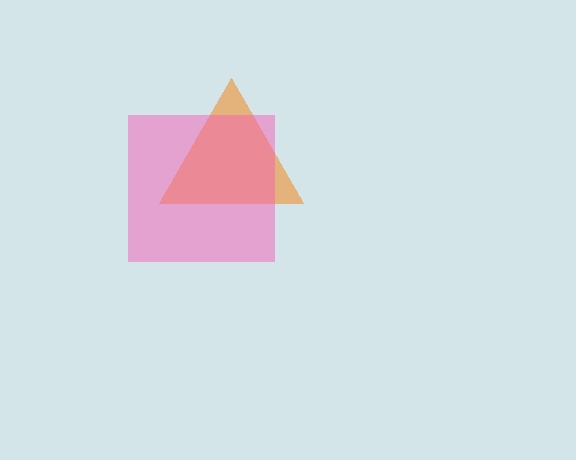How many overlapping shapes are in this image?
There are 2 overlapping shapes in the image.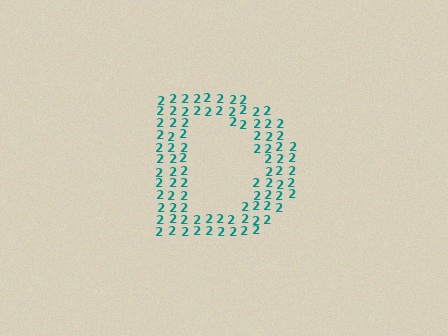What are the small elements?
The small elements are digit 2's.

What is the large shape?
The large shape is the letter D.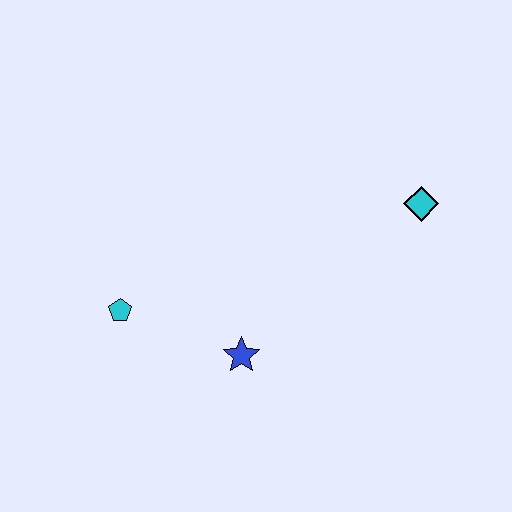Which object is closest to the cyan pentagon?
The blue star is closest to the cyan pentagon.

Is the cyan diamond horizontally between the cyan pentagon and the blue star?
No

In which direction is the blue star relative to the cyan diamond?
The blue star is to the left of the cyan diamond.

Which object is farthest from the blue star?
The cyan diamond is farthest from the blue star.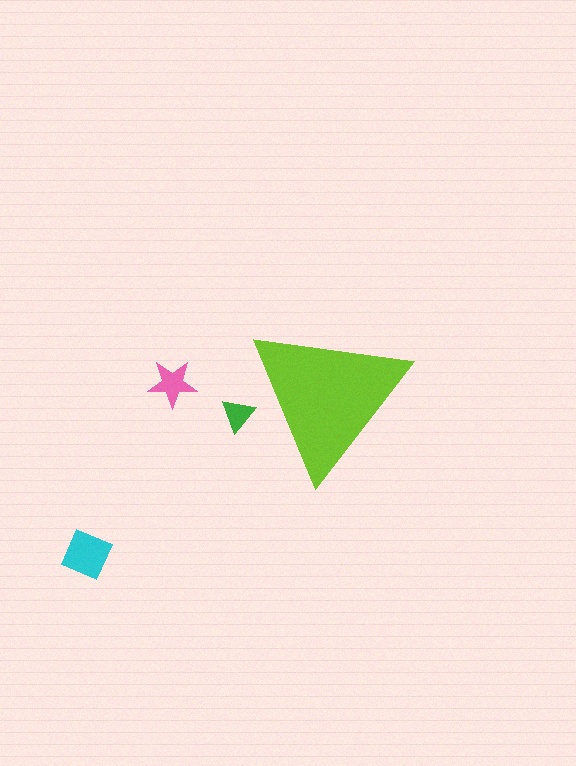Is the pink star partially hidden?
No, the pink star is fully visible.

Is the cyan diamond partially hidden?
No, the cyan diamond is fully visible.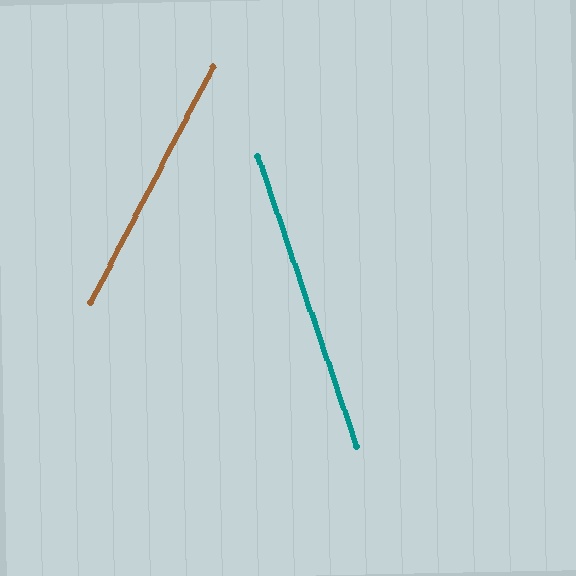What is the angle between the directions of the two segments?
Approximately 46 degrees.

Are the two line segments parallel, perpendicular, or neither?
Neither parallel nor perpendicular — they differ by about 46°.